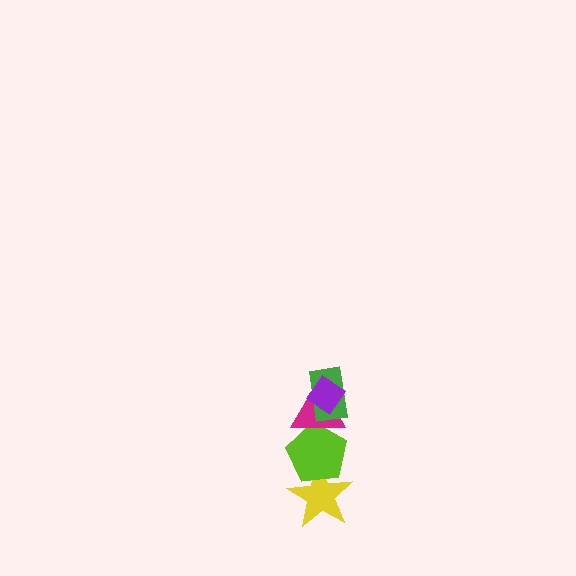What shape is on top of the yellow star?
The lime pentagon is on top of the yellow star.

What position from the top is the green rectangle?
The green rectangle is 2nd from the top.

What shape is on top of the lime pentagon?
The magenta triangle is on top of the lime pentagon.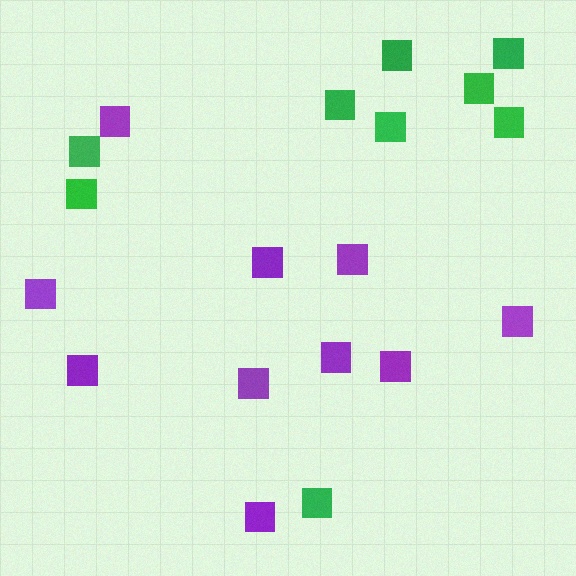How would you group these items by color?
There are 2 groups: one group of purple squares (10) and one group of green squares (9).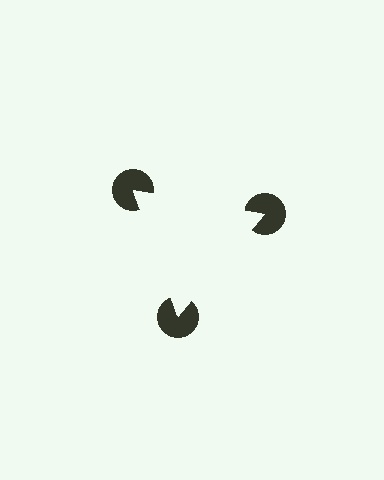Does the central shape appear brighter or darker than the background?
It typically appears slightly brighter than the background, even though no actual brightness change is drawn.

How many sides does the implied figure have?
3 sides.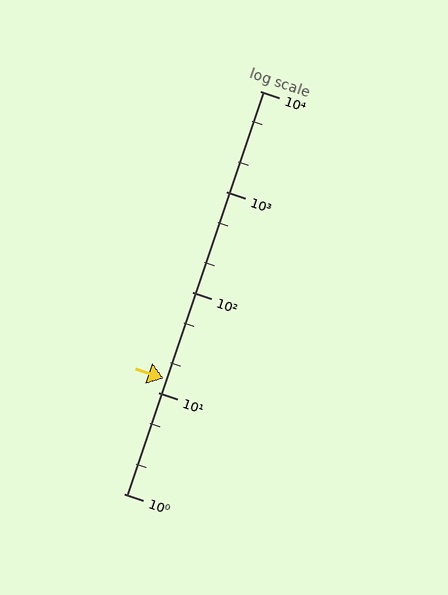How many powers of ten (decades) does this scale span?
The scale spans 4 decades, from 1 to 10000.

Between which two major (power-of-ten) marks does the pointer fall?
The pointer is between 10 and 100.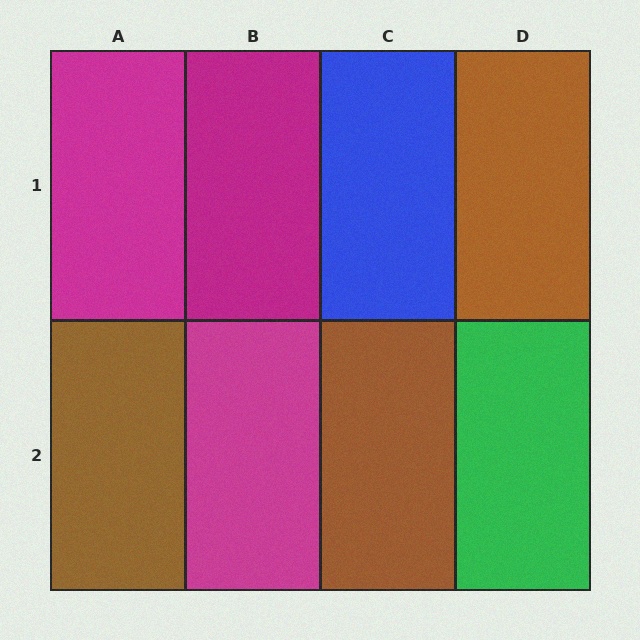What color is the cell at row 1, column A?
Magenta.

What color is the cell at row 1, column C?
Blue.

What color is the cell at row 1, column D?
Brown.